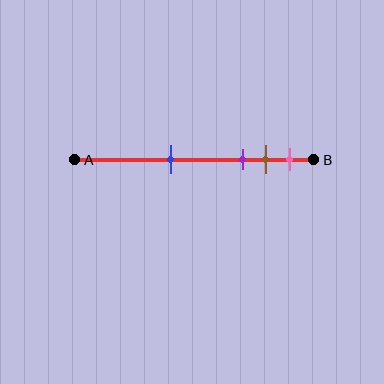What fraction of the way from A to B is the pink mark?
The pink mark is approximately 90% (0.9) of the way from A to B.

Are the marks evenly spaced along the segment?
No, the marks are not evenly spaced.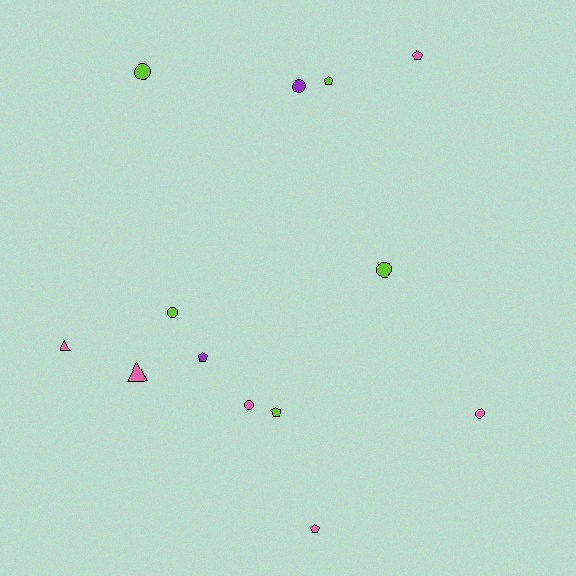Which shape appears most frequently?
Circle, with 6 objects.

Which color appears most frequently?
Pink, with 6 objects.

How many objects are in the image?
There are 13 objects.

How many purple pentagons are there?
There is 1 purple pentagon.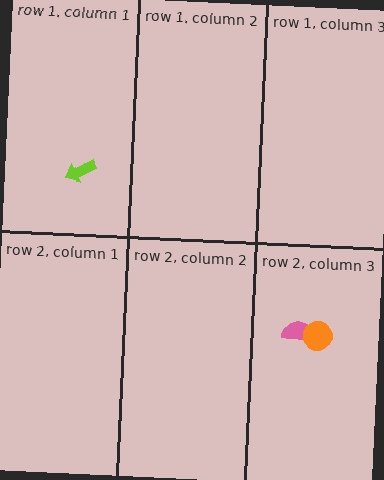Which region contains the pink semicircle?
The row 2, column 3 region.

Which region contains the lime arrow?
The row 1, column 1 region.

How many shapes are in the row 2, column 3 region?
2.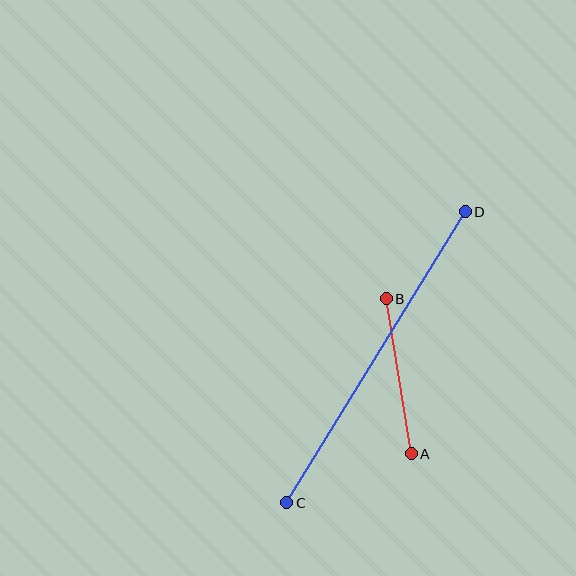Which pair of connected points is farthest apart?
Points C and D are farthest apart.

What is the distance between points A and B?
The distance is approximately 157 pixels.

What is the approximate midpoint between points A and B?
The midpoint is at approximately (399, 376) pixels.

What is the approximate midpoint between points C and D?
The midpoint is at approximately (376, 357) pixels.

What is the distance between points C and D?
The distance is approximately 342 pixels.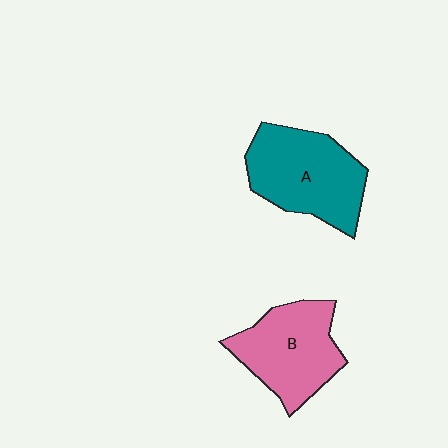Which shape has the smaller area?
Shape B (pink).